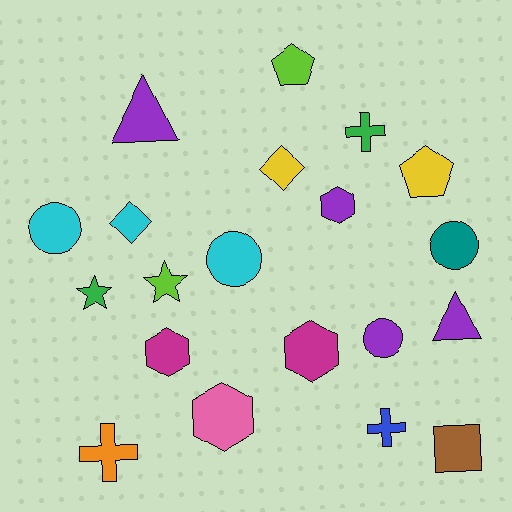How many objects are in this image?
There are 20 objects.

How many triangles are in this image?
There are 2 triangles.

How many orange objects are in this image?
There is 1 orange object.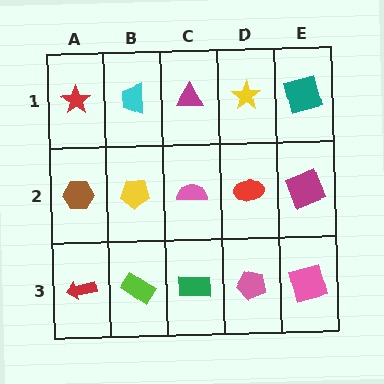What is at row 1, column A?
A red star.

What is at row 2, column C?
A pink semicircle.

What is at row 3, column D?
A pink pentagon.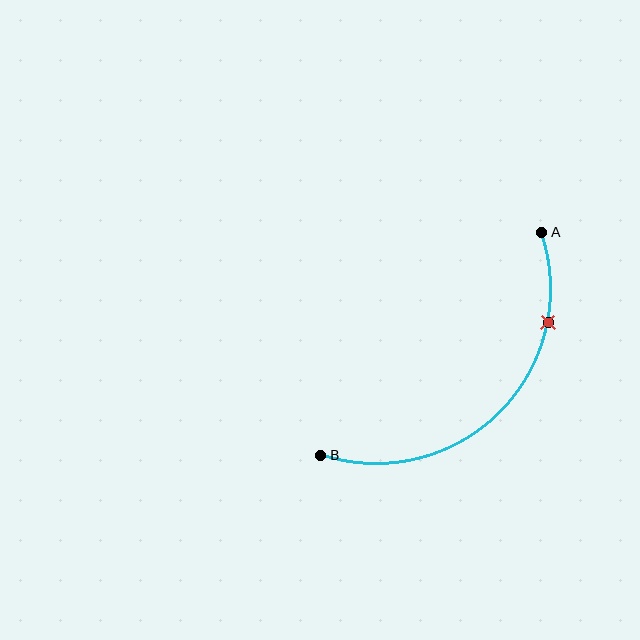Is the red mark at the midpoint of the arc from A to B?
No. The red mark lies on the arc but is closer to endpoint A. The arc midpoint would be at the point on the curve equidistant along the arc from both A and B.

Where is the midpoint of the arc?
The arc midpoint is the point on the curve farthest from the straight line joining A and B. It sits below and to the right of that line.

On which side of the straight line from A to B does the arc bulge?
The arc bulges below and to the right of the straight line connecting A and B.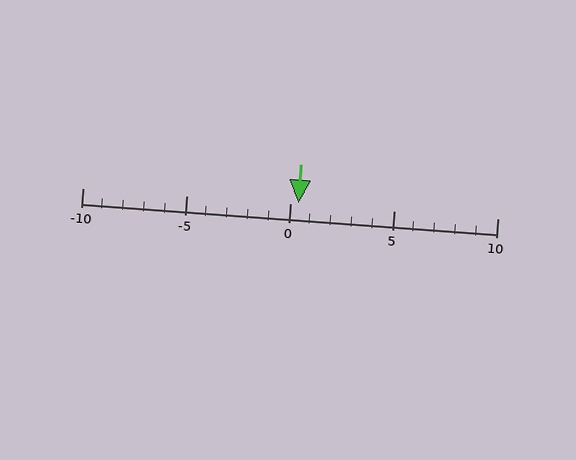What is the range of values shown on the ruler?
The ruler shows values from -10 to 10.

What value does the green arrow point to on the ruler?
The green arrow points to approximately 0.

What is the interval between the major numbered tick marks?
The major tick marks are spaced 5 units apart.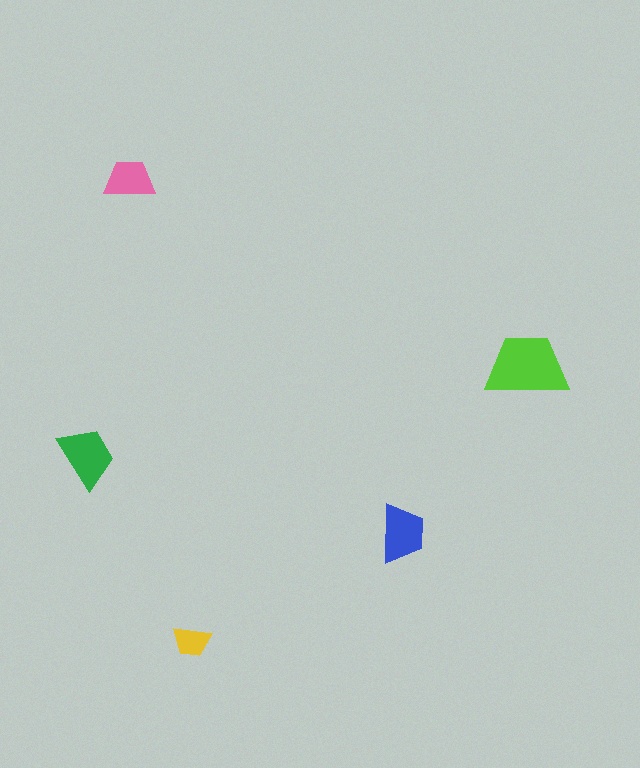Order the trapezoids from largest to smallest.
the lime one, the green one, the blue one, the pink one, the yellow one.